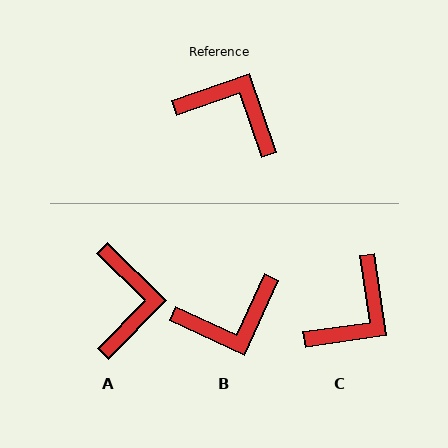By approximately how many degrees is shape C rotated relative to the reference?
Approximately 101 degrees clockwise.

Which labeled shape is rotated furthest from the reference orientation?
B, about 134 degrees away.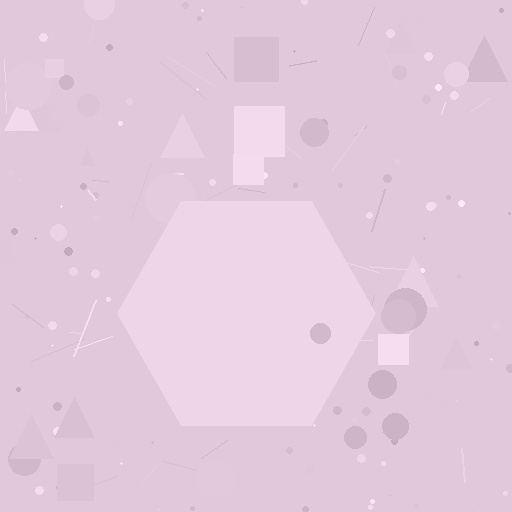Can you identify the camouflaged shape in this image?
The camouflaged shape is a hexagon.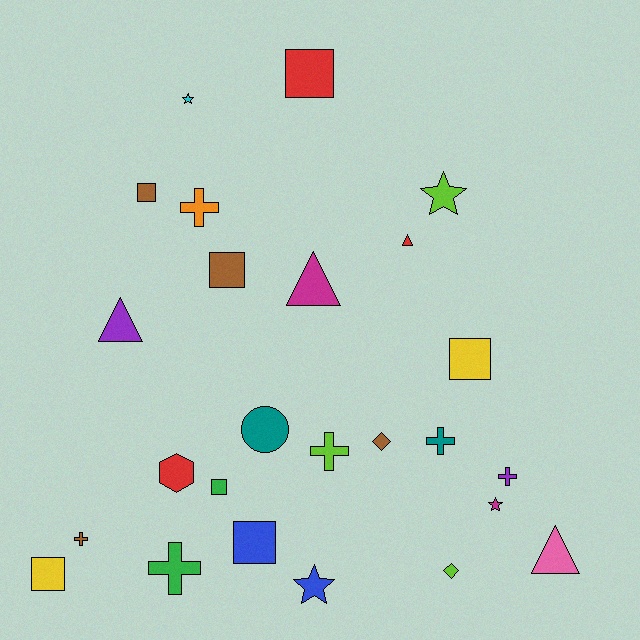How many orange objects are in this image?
There is 1 orange object.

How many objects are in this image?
There are 25 objects.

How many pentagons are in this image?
There are no pentagons.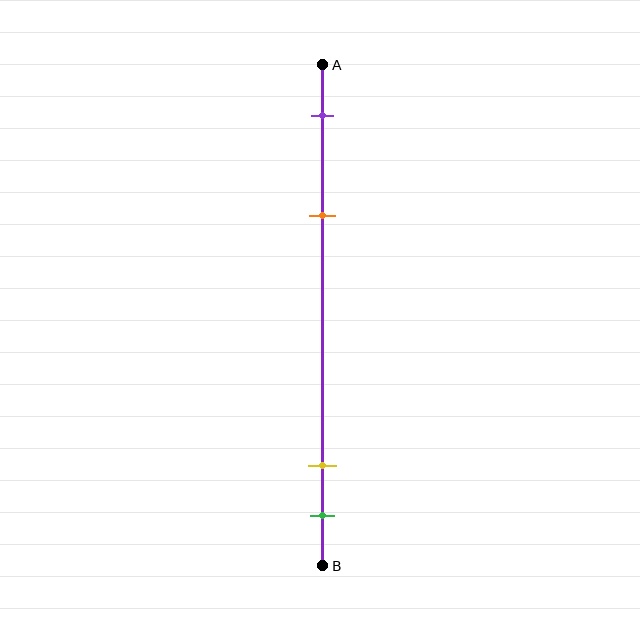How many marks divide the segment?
There are 4 marks dividing the segment.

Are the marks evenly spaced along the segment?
No, the marks are not evenly spaced.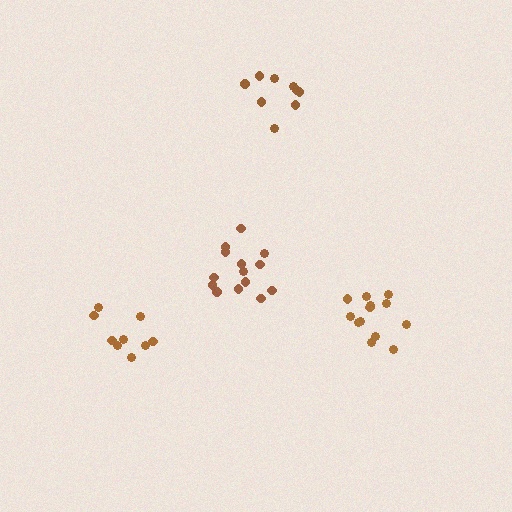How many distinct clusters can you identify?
There are 4 distinct clusters.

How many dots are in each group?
Group 1: 14 dots, Group 2: 9 dots, Group 3: 13 dots, Group 4: 9 dots (45 total).